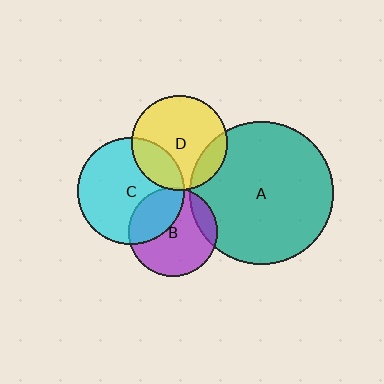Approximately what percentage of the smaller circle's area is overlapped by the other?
Approximately 15%.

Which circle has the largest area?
Circle A (teal).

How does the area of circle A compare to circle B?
Approximately 2.6 times.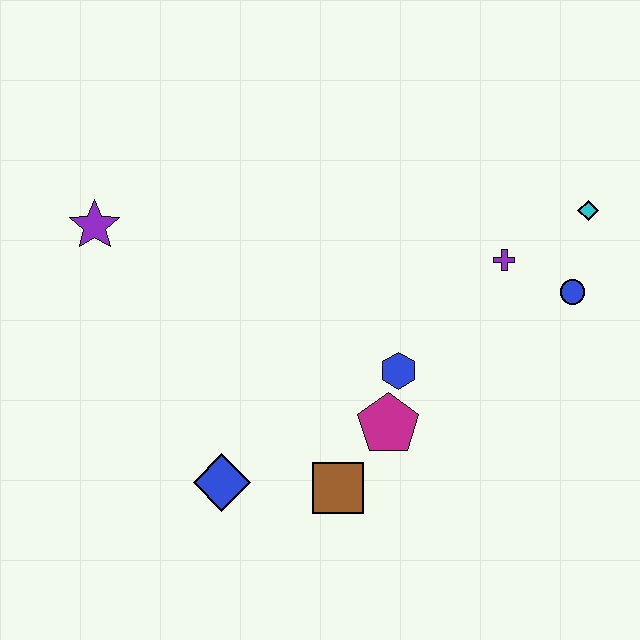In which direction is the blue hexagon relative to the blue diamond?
The blue hexagon is to the right of the blue diamond.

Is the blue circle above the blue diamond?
Yes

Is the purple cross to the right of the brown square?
Yes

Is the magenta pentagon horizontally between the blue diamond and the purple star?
No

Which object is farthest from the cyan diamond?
The purple star is farthest from the cyan diamond.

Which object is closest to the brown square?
The magenta pentagon is closest to the brown square.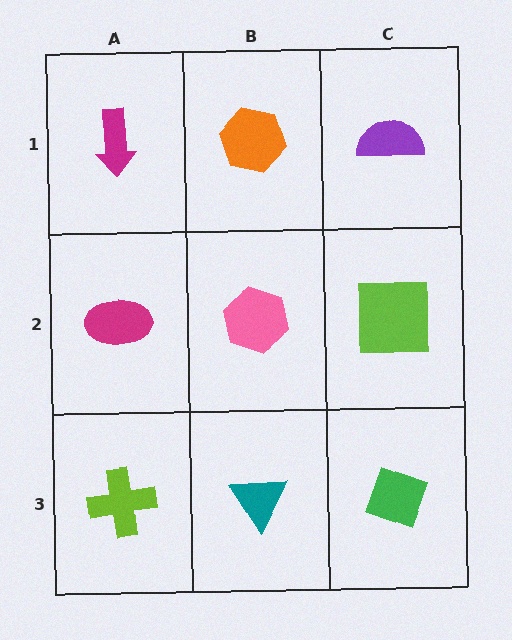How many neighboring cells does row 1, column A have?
2.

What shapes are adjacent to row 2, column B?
An orange hexagon (row 1, column B), a teal triangle (row 3, column B), a magenta ellipse (row 2, column A), a lime square (row 2, column C).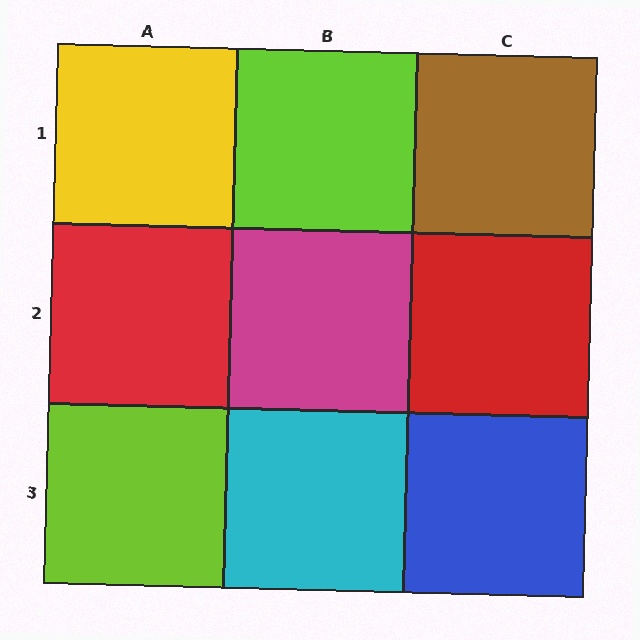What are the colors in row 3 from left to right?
Lime, cyan, blue.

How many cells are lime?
2 cells are lime.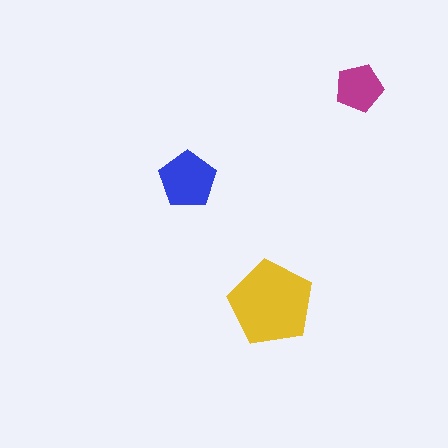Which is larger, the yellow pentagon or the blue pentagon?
The yellow one.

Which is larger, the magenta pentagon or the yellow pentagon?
The yellow one.